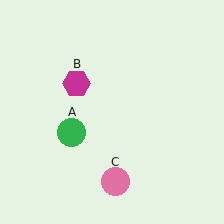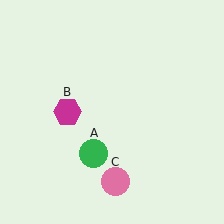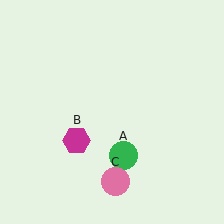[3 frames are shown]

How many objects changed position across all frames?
2 objects changed position: green circle (object A), magenta hexagon (object B).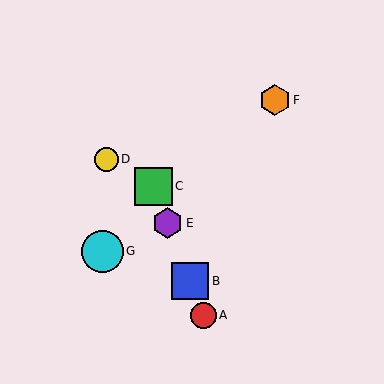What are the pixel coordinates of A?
Object A is at (203, 315).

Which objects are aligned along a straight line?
Objects A, B, C, E are aligned along a straight line.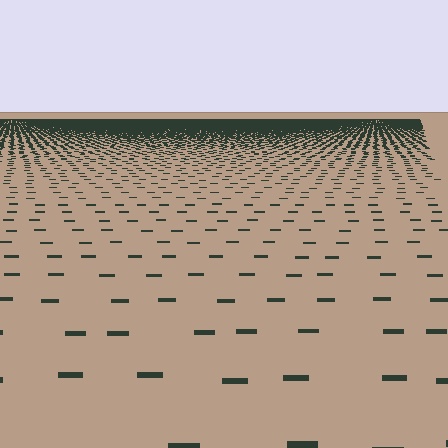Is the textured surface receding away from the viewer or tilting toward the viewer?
The surface is receding away from the viewer. Texture elements get smaller and denser toward the top.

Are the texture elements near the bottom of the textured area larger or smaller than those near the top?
Larger. Near the bottom, elements are closer to the viewer and appear at a bigger on-screen size.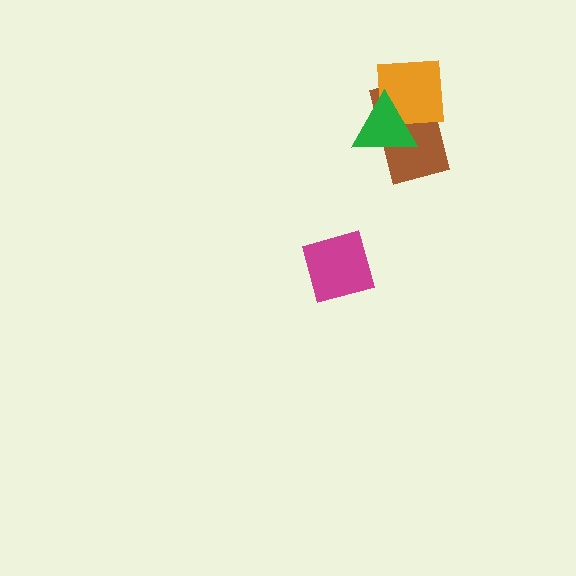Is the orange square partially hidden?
Yes, it is partially covered by another shape.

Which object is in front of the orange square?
The green triangle is in front of the orange square.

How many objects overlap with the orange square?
2 objects overlap with the orange square.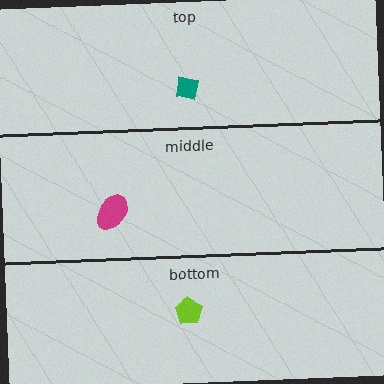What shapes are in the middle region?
The magenta ellipse.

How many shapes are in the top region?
1.